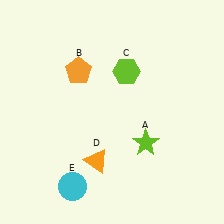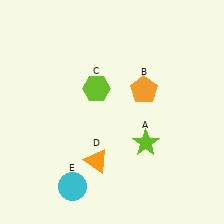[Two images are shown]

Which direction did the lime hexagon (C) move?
The lime hexagon (C) moved left.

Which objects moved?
The objects that moved are: the orange pentagon (B), the lime hexagon (C).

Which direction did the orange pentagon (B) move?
The orange pentagon (B) moved right.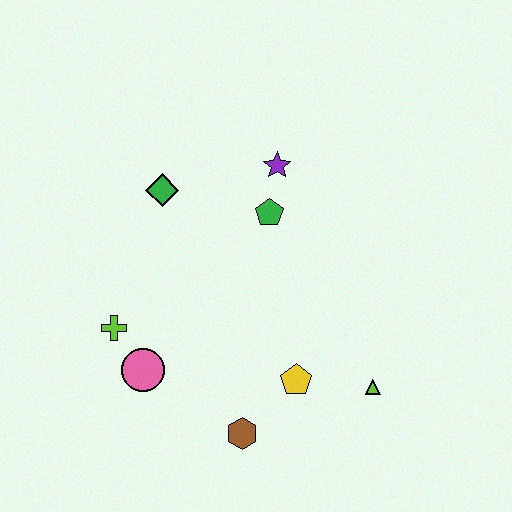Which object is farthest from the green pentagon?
The brown hexagon is farthest from the green pentagon.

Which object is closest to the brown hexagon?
The yellow pentagon is closest to the brown hexagon.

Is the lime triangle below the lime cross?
Yes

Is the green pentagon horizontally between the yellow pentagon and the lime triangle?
No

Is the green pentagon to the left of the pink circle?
No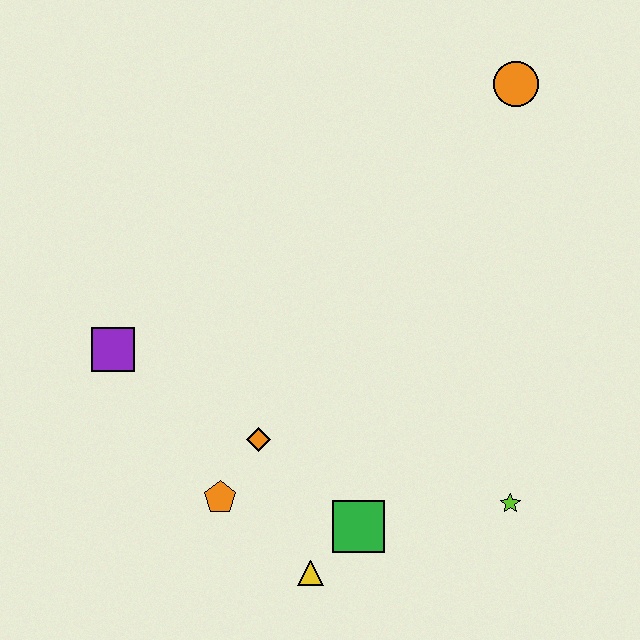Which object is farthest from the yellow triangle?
The orange circle is farthest from the yellow triangle.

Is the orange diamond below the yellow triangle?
No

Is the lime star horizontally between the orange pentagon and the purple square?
No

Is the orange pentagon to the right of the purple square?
Yes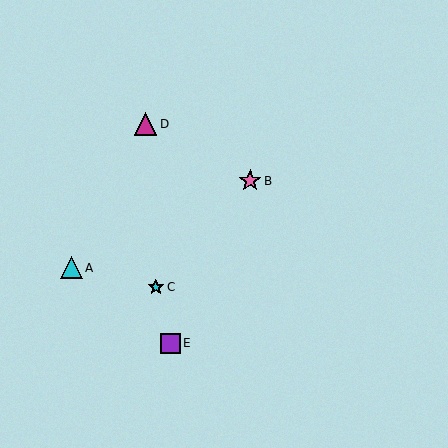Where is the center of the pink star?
The center of the pink star is at (250, 181).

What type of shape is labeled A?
Shape A is a cyan triangle.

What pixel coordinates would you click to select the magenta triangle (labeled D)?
Click at (145, 124) to select the magenta triangle D.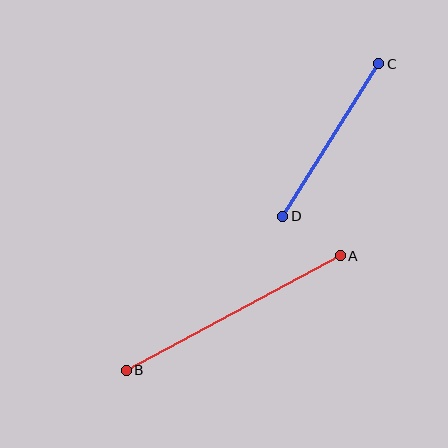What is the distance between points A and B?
The distance is approximately 243 pixels.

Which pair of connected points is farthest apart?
Points A and B are farthest apart.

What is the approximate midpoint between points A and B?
The midpoint is at approximately (233, 313) pixels.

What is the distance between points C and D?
The distance is approximately 180 pixels.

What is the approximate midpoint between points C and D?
The midpoint is at approximately (331, 140) pixels.